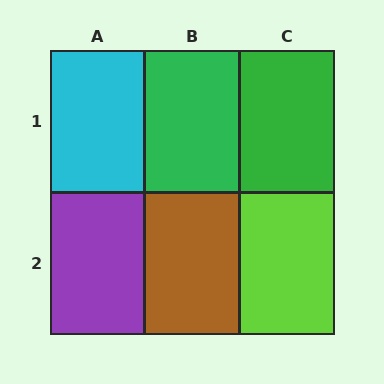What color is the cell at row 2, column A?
Purple.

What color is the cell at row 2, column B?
Brown.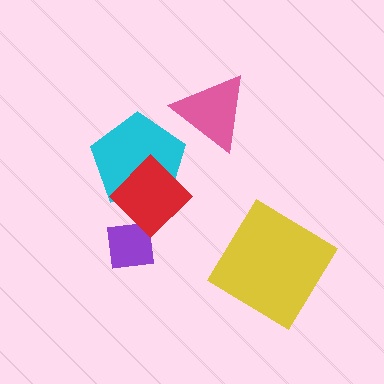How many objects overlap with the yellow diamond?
0 objects overlap with the yellow diamond.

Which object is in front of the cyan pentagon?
The red diamond is in front of the cyan pentagon.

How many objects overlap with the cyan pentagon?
1 object overlaps with the cyan pentagon.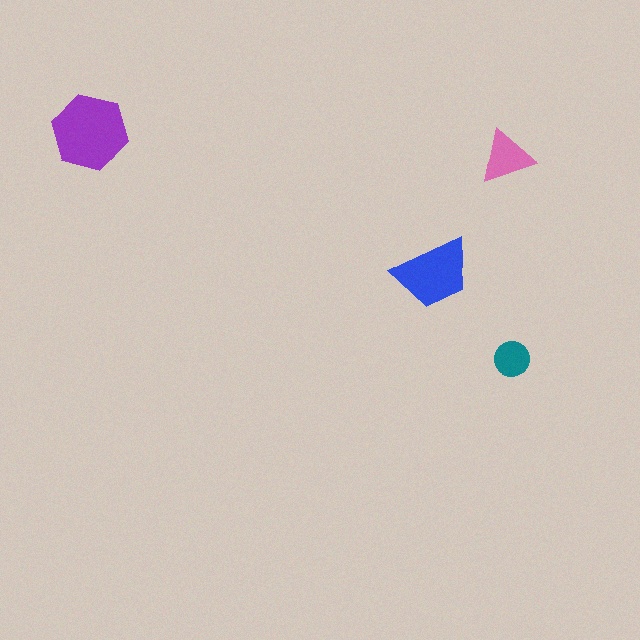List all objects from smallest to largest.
The teal circle, the pink triangle, the blue trapezoid, the purple hexagon.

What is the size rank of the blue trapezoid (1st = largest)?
2nd.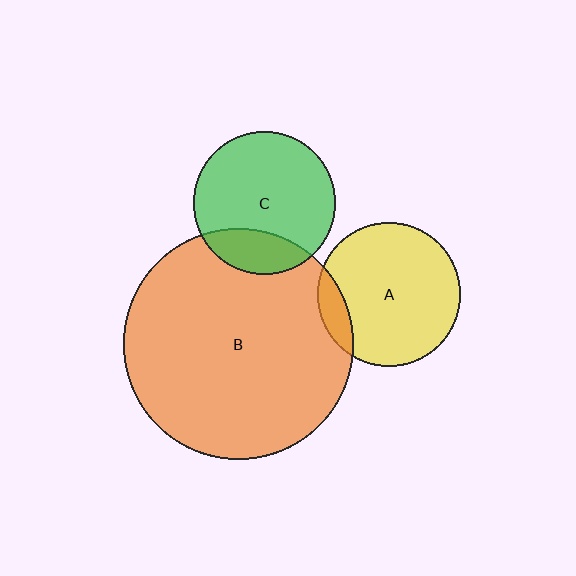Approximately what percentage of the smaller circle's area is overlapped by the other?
Approximately 20%.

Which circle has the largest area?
Circle B (orange).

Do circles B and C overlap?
Yes.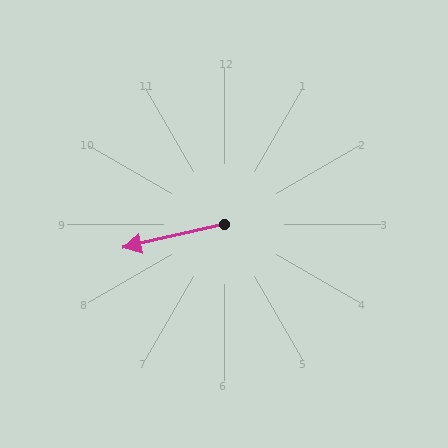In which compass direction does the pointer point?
West.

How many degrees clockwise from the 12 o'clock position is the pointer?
Approximately 257 degrees.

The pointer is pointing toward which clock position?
Roughly 9 o'clock.